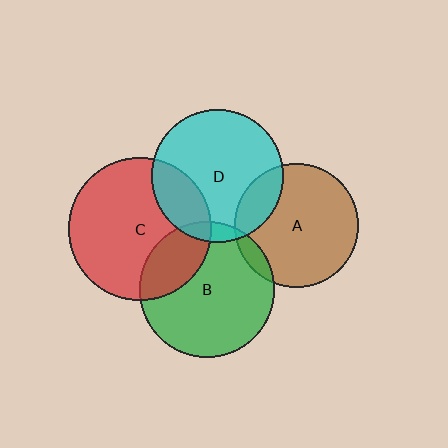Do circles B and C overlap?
Yes.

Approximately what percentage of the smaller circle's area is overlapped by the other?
Approximately 25%.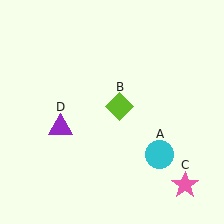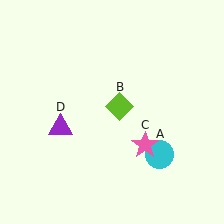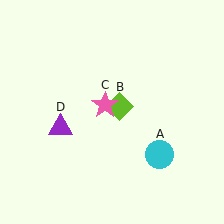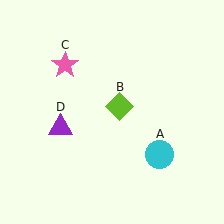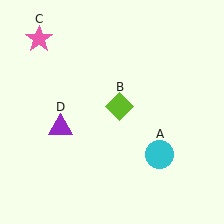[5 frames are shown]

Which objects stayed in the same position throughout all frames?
Cyan circle (object A) and lime diamond (object B) and purple triangle (object D) remained stationary.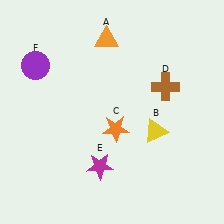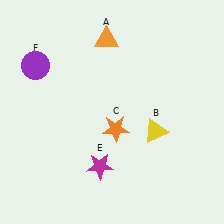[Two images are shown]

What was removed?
The brown cross (D) was removed in Image 2.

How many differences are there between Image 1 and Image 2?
There is 1 difference between the two images.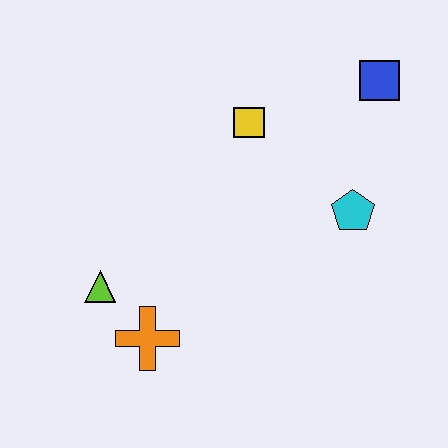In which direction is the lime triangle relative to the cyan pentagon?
The lime triangle is to the left of the cyan pentagon.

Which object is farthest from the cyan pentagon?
The lime triangle is farthest from the cyan pentagon.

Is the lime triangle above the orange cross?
Yes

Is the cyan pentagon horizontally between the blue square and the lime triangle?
Yes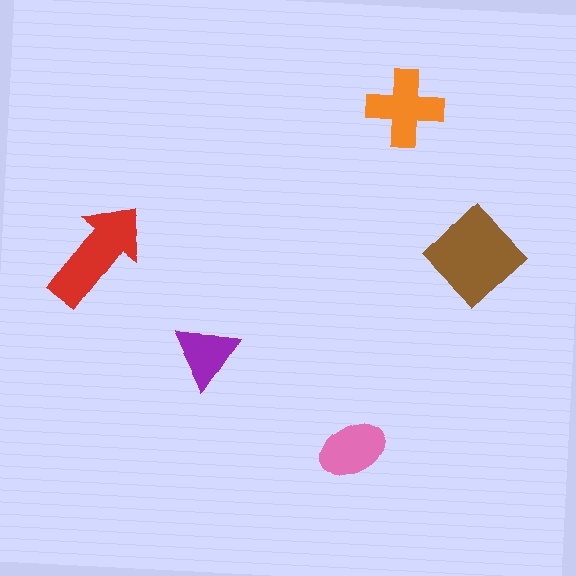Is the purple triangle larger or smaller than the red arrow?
Smaller.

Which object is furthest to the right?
The brown diamond is rightmost.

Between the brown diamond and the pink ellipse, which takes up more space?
The brown diamond.